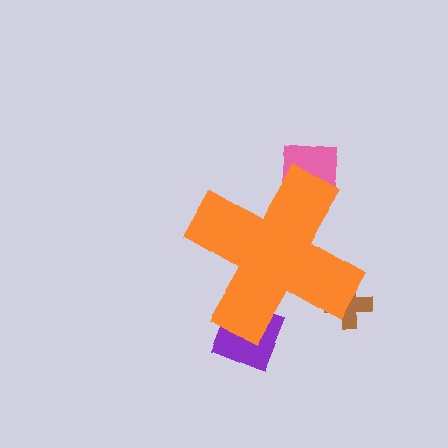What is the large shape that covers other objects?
An orange cross.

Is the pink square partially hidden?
Yes, the pink square is partially hidden behind the orange cross.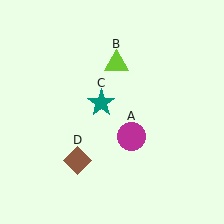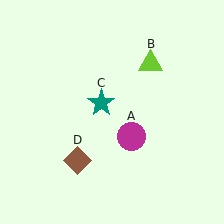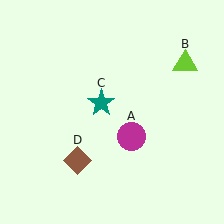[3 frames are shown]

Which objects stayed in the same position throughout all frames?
Magenta circle (object A) and teal star (object C) and brown diamond (object D) remained stationary.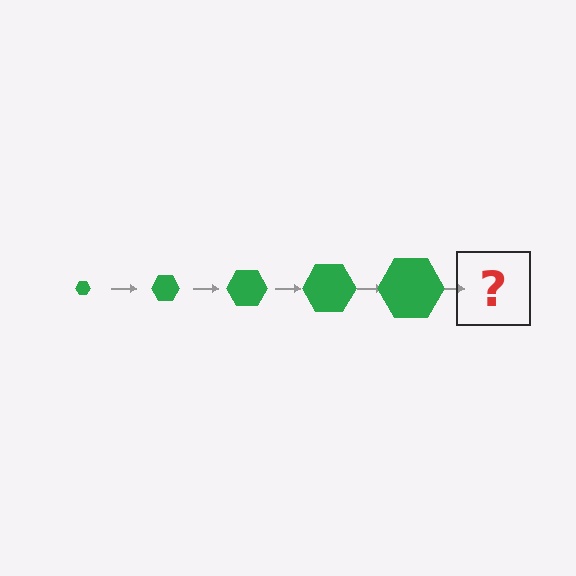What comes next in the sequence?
The next element should be a green hexagon, larger than the previous one.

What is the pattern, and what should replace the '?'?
The pattern is that the hexagon gets progressively larger each step. The '?' should be a green hexagon, larger than the previous one.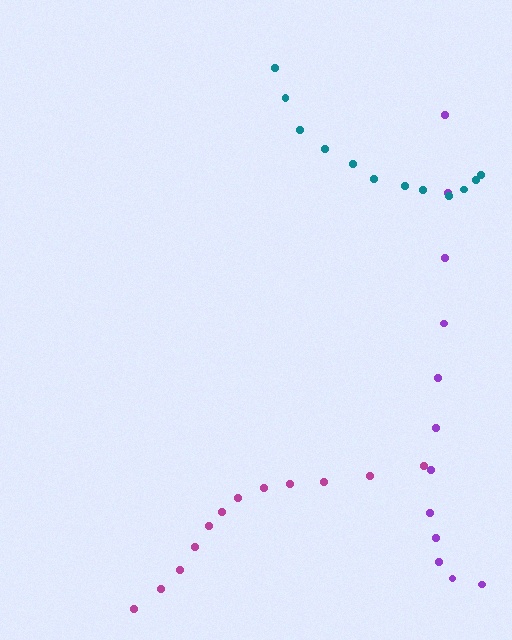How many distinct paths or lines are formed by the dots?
There are 3 distinct paths.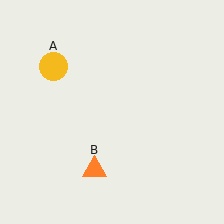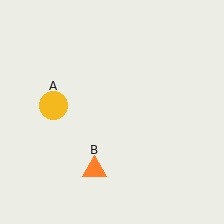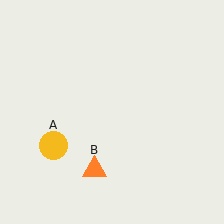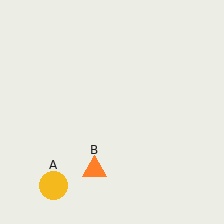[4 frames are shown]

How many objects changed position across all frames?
1 object changed position: yellow circle (object A).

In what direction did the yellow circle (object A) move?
The yellow circle (object A) moved down.